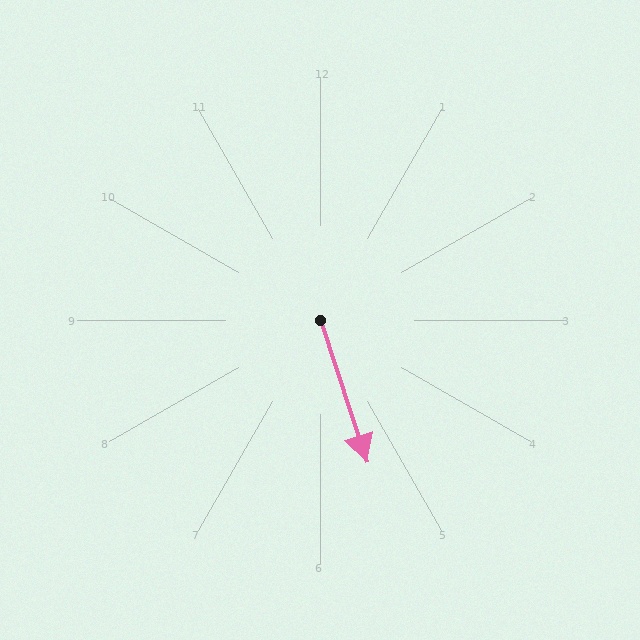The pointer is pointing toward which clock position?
Roughly 5 o'clock.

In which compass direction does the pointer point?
South.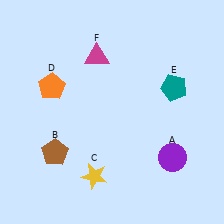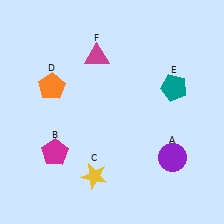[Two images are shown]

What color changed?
The pentagon (B) changed from brown in Image 1 to magenta in Image 2.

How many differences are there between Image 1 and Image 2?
There is 1 difference between the two images.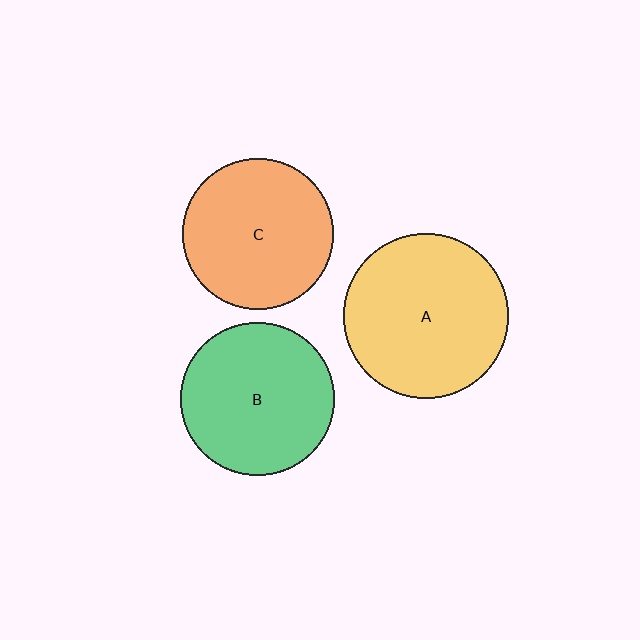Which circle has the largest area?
Circle A (yellow).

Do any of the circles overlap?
No, none of the circles overlap.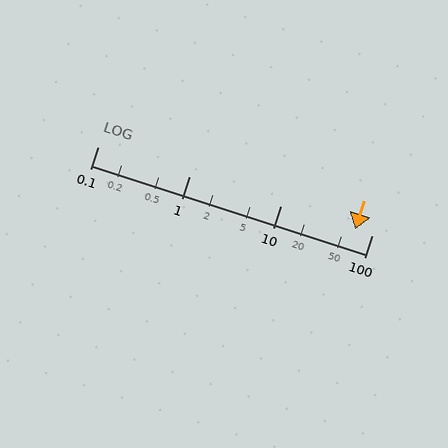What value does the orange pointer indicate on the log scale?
The pointer indicates approximately 66.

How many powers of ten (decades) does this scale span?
The scale spans 3 decades, from 0.1 to 100.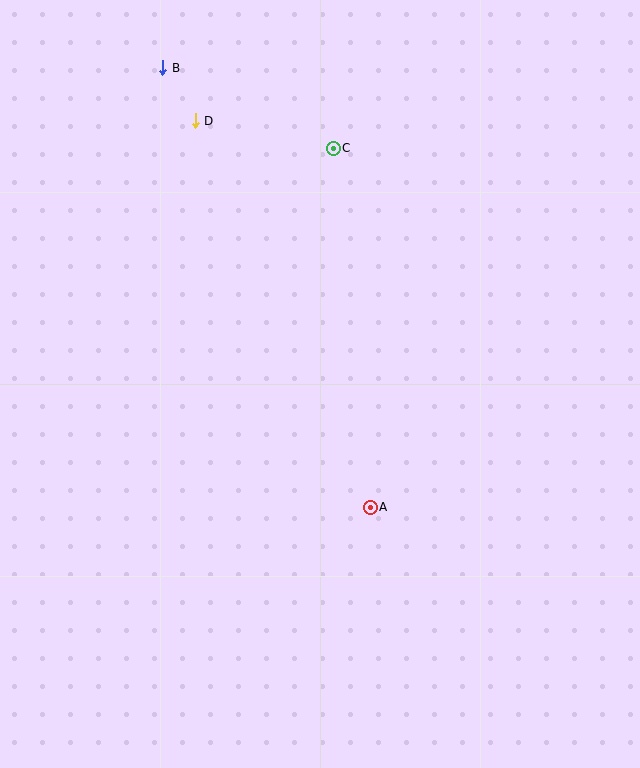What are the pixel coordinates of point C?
Point C is at (333, 148).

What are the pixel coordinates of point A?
Point A is at (370, 507).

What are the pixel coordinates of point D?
Point D is at (195, 121).